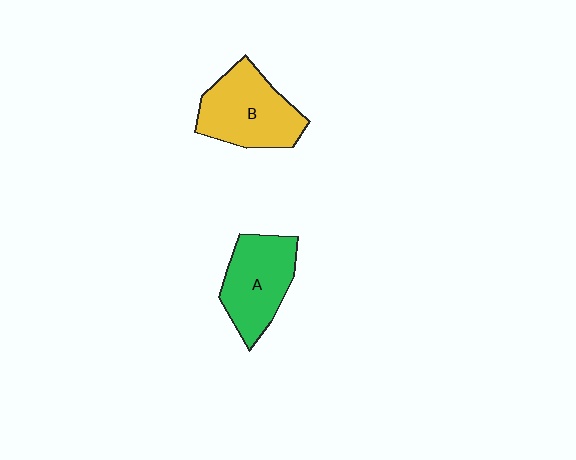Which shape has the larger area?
Shape B (yellow).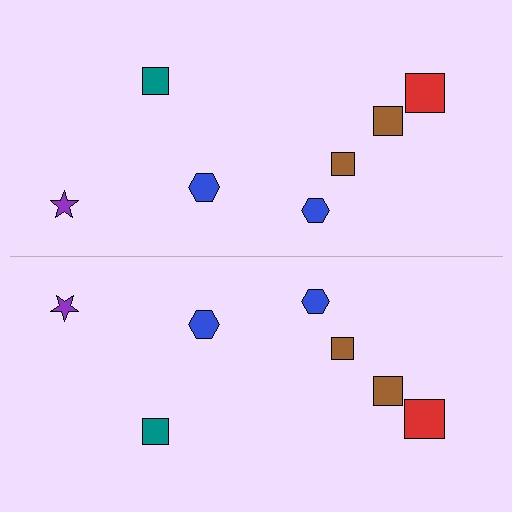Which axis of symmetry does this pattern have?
The pattern has a horizontal axis of symmetry running through the center of the image.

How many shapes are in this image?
There are 14 shapes in this image.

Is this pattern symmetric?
Yes, this pattern has bilateral (reflection) symmetry.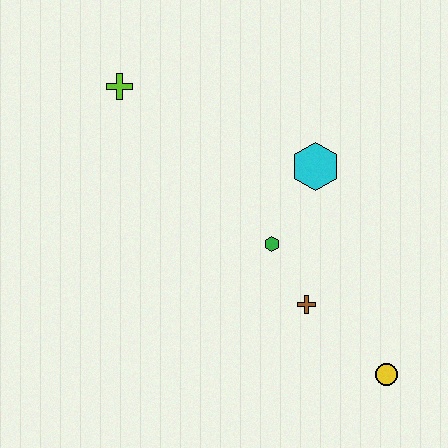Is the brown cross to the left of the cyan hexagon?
Yes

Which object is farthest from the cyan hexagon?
The yellow circle is farthest from the cyan hexagon.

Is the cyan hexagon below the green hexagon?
No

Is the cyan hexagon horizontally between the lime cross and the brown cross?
No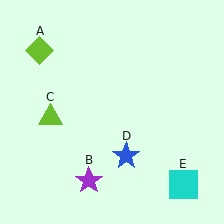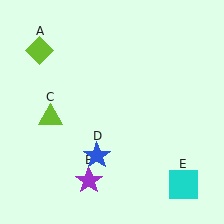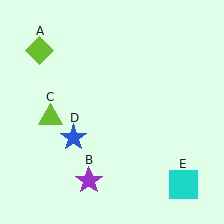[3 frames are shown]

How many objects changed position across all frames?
1 object changed position: blue star (object D).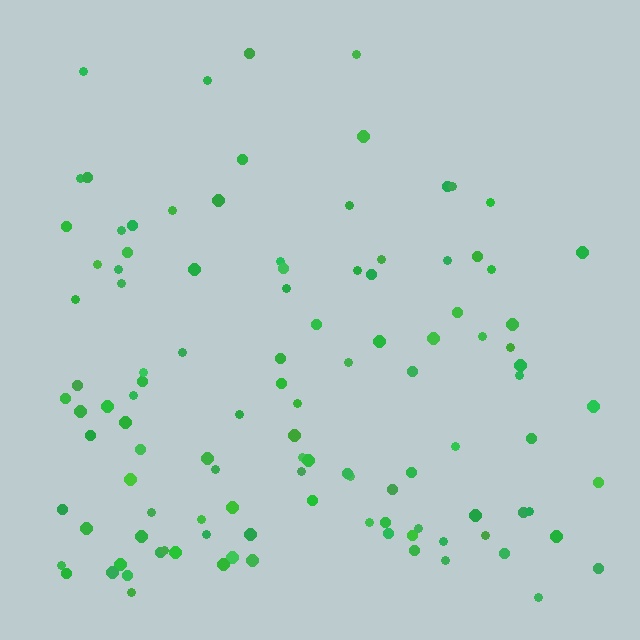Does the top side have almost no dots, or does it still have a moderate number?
Still a moderate number, just noticeably fewer than the bottom.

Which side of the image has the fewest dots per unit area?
The top.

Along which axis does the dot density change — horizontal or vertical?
Vertical.